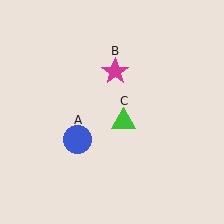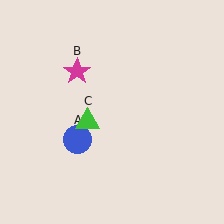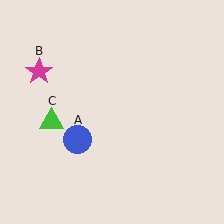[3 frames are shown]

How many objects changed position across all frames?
2 objects changed position: magenta star (object B), green triangle (object C).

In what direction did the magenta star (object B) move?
The magenta star (object B) moved left.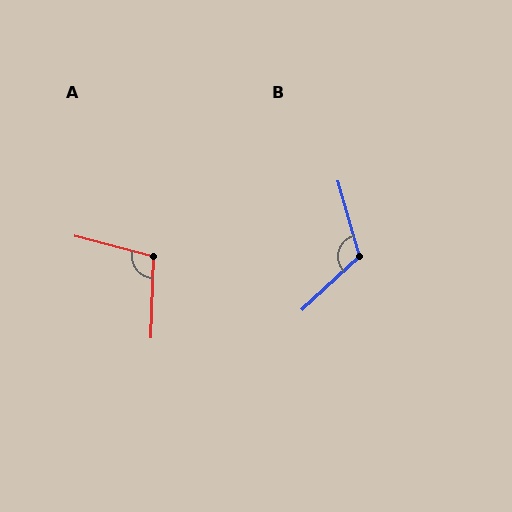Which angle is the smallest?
A, at approximately 103 degrees.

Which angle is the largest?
B, at approximately 117 degrees.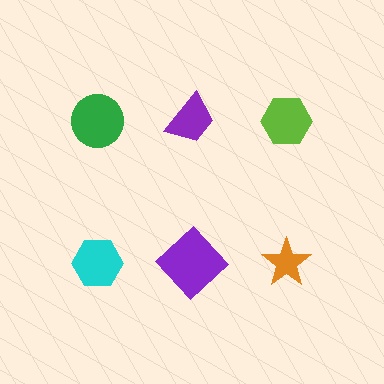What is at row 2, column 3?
An orange star.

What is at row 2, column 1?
A cyan hexagon.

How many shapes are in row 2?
3 shapes.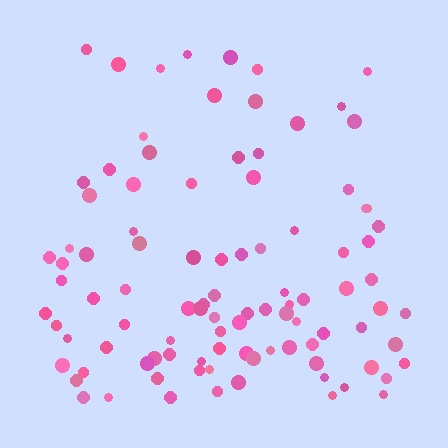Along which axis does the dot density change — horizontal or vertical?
Vertical.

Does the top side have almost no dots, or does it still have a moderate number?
Still a moderate number, just noticeably fewer than the bottom.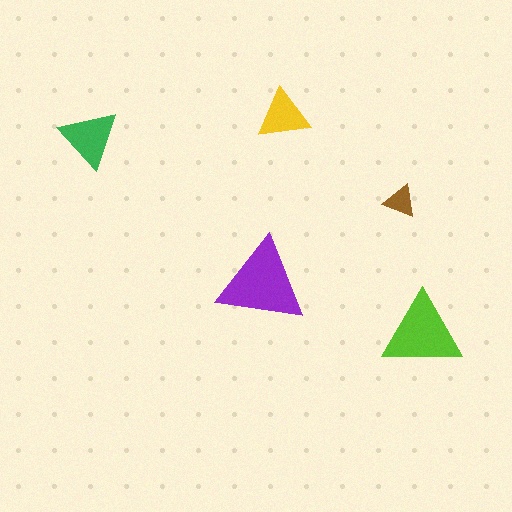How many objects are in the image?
There are 5 objects in the image.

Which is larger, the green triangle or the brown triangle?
The green one.